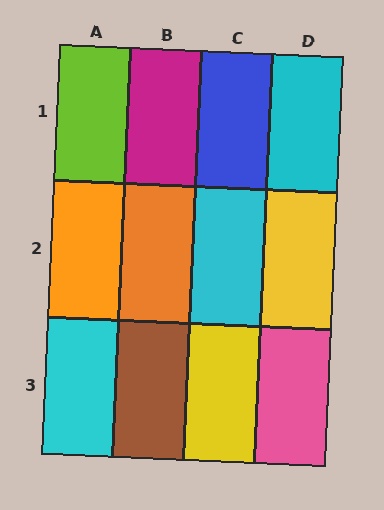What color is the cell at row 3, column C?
Yellow.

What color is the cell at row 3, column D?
Pink.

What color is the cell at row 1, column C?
Blue.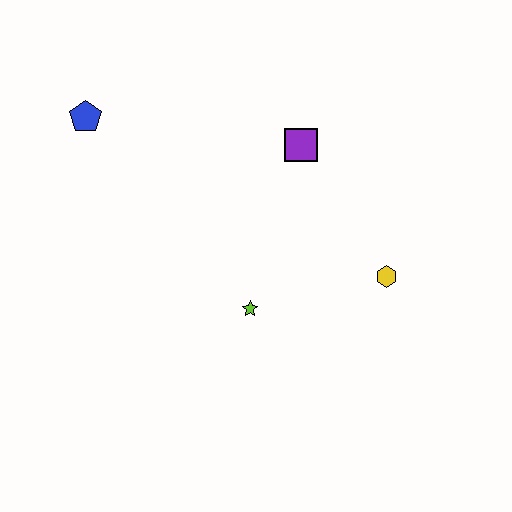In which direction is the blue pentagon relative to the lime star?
The blue pentagon is above the lime star.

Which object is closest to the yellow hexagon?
The lime star is closest to the yellow hexagon.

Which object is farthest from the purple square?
The blue pentagon is farthest from the purple square.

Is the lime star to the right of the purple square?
No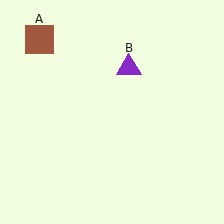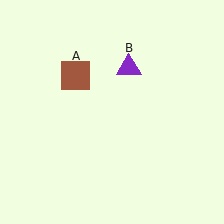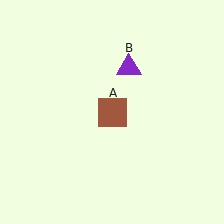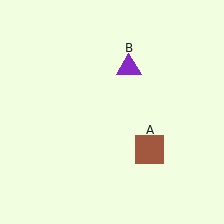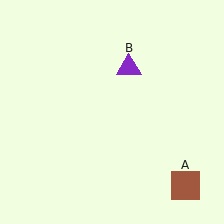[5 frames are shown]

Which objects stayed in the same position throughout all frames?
Purple triangle (object B) remained stationary.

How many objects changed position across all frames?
1 object changed position: brown square (object A).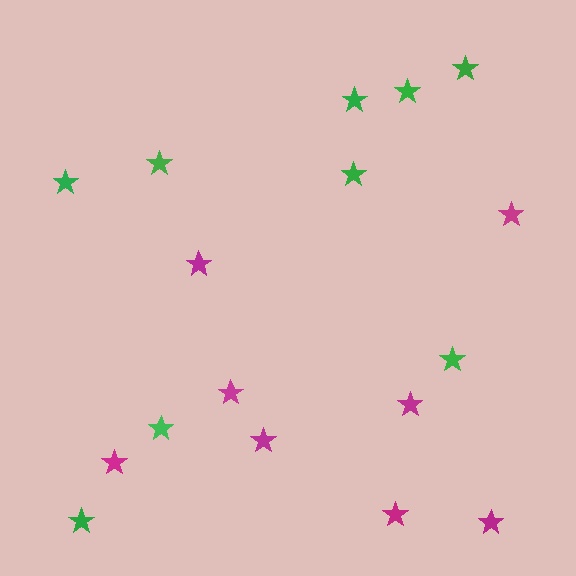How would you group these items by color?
There are 2 groups: one group of green stars (9) and one group of magenta stars (8).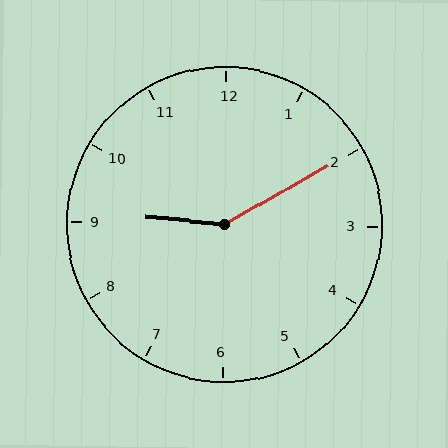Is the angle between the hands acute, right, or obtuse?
It is obtuse.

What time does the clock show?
9:10.